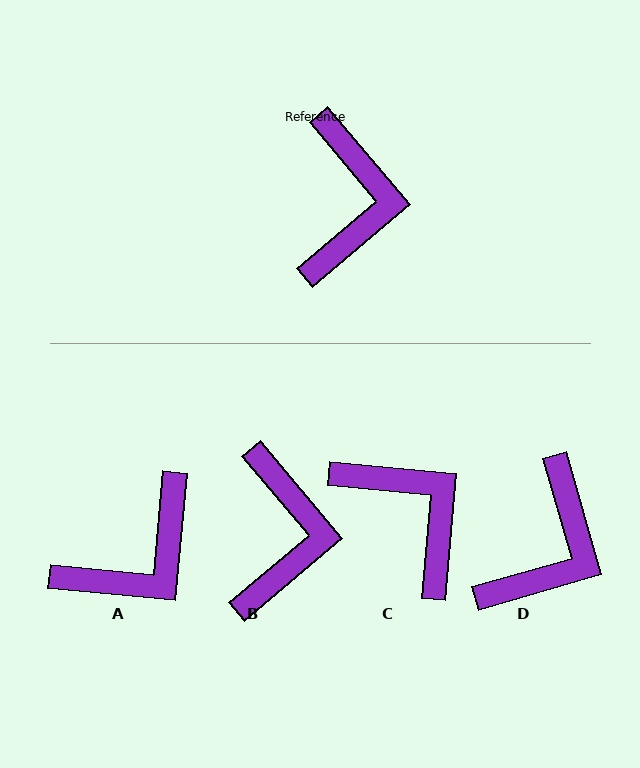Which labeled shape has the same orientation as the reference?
B.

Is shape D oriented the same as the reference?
No, it is off by about 24 degrees.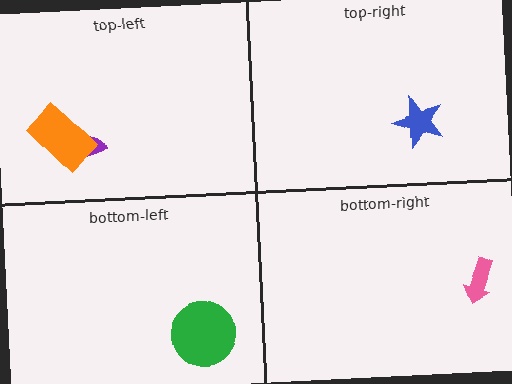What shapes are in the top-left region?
The purple semicircle, the orange rectangle.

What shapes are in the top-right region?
The blue star.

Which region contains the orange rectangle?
The top-left region.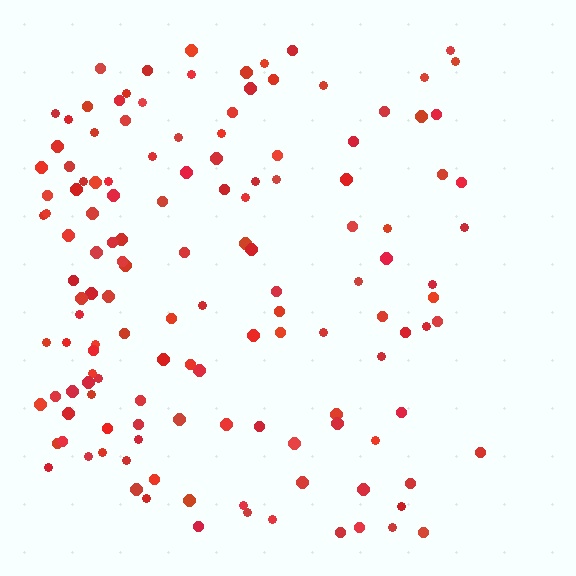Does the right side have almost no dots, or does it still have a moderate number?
Still a moderate number, just noticeably fewer than the left.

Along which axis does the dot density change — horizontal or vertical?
Horizontal.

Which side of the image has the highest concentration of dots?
The left.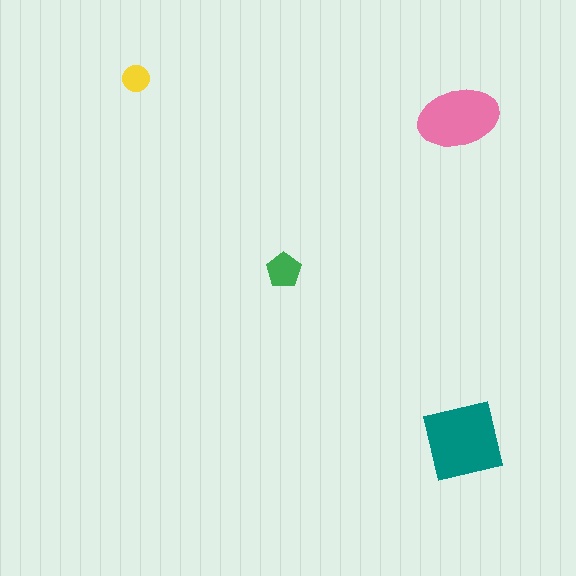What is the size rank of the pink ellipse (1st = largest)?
2nd.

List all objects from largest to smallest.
The teal square, the pink ellipse, the green pentagon, the yellow circle.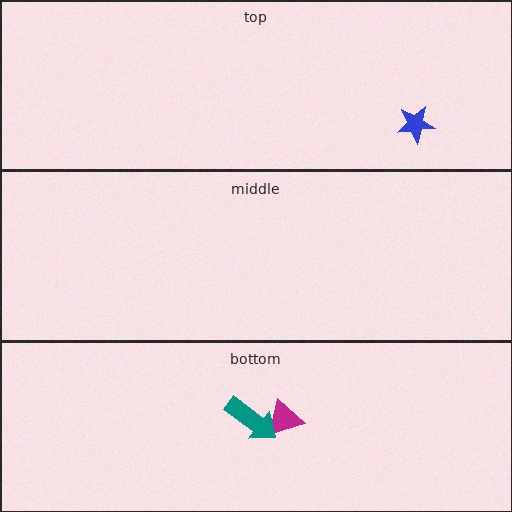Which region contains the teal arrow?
The bottom region.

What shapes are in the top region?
The blue star.